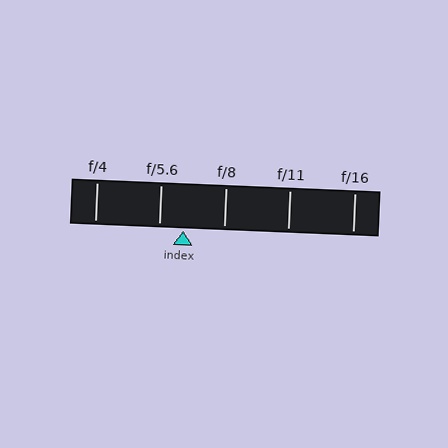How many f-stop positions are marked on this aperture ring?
There are 5 f-stop positions marked.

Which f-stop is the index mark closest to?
The index mark is closest to f/5.6.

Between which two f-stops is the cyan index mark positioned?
The index mark is between f/5.6 and f/8.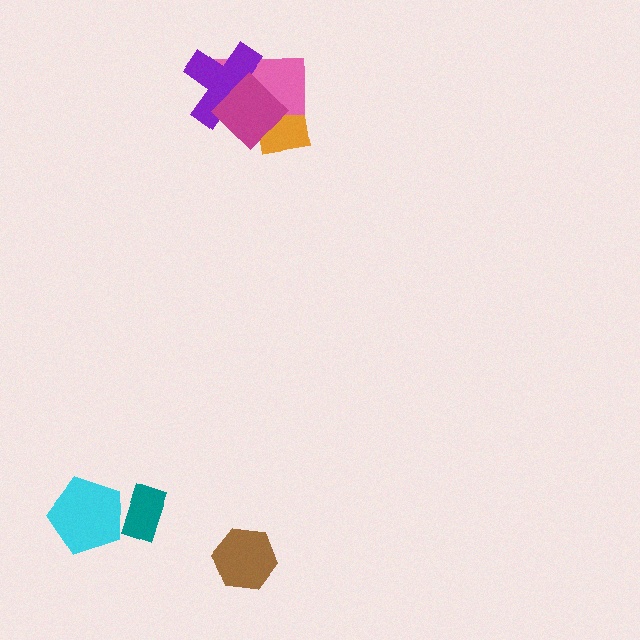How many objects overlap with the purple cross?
3 objects overlap with the purple cross.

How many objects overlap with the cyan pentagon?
1 object overlaps with the cyan pentagon.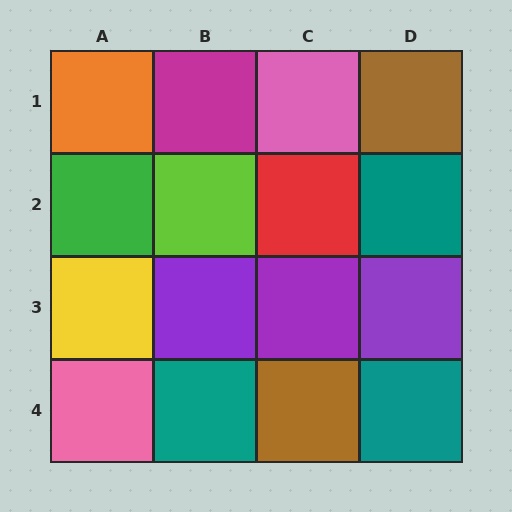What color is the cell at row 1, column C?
Pink.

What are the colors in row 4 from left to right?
Pink, teal, brown, teal.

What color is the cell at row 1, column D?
Brown.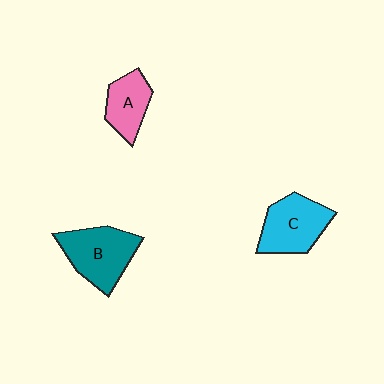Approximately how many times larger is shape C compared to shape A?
Approximately 1.4 times.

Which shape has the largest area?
Shape B (teal).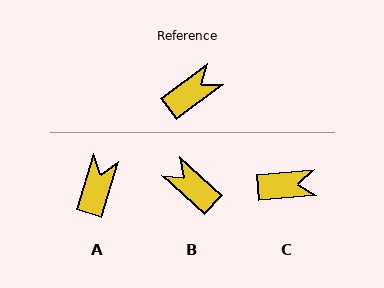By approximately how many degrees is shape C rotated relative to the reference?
Approximately 32 degrees clockwise.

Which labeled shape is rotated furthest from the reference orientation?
B, about 101 degrees away.